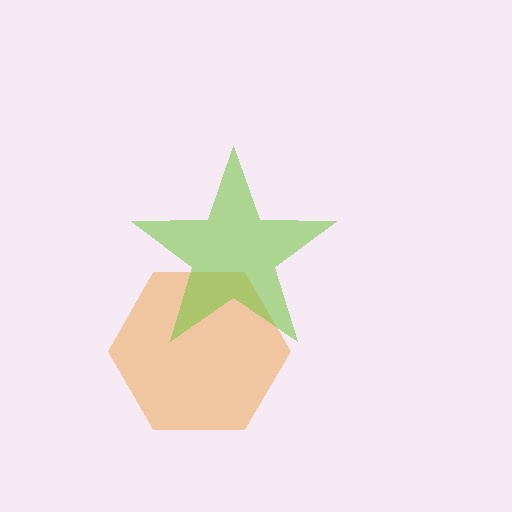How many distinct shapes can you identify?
There are 2 distinct shapes: an orange hexagon, a lime star.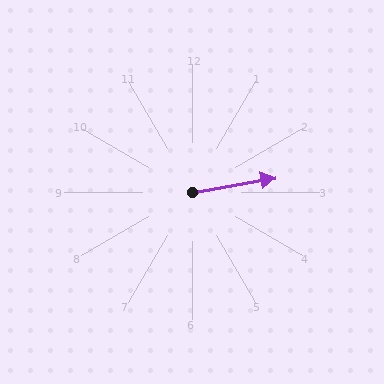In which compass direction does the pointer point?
East.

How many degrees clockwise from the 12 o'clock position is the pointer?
Approximately 80 degrees.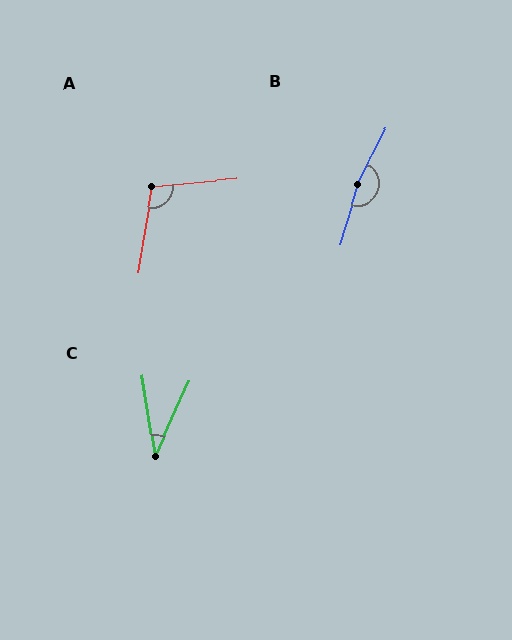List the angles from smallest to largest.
C (34°), A (105°), B (169°).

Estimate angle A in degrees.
Approximately 105 degrees.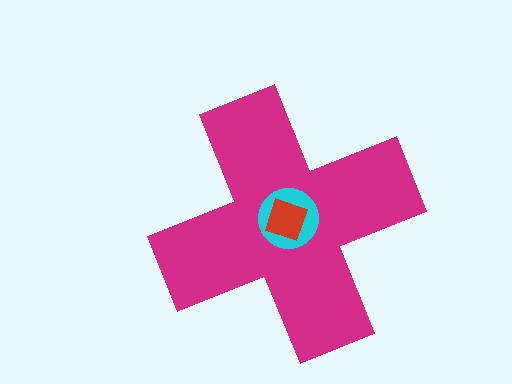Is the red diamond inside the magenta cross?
Yes.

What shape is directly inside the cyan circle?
The red diamond.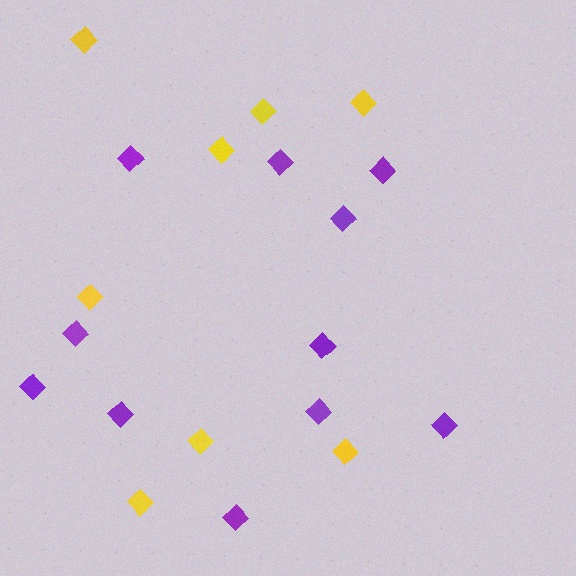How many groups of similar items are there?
There are 2 groups: one group of yellow diamonds (8) and one group of purple diamonds (11).